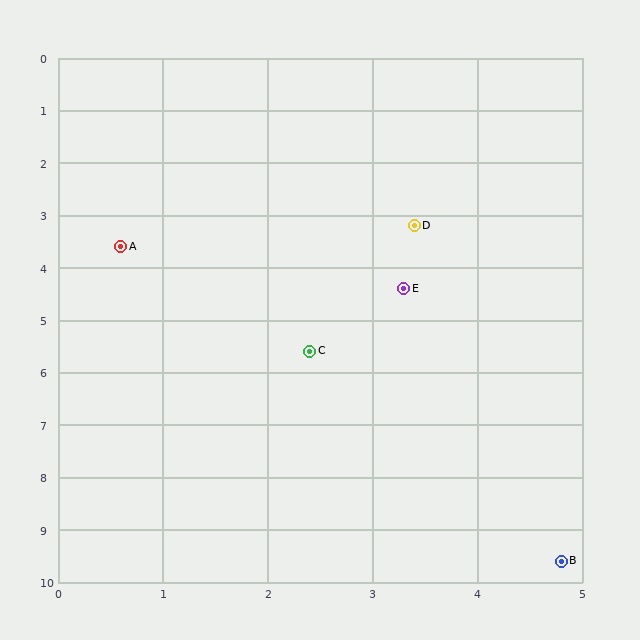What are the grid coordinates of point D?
Point D is at approximately (3.4, 3.2).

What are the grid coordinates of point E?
Point E is at approximately (3.3, 4.4).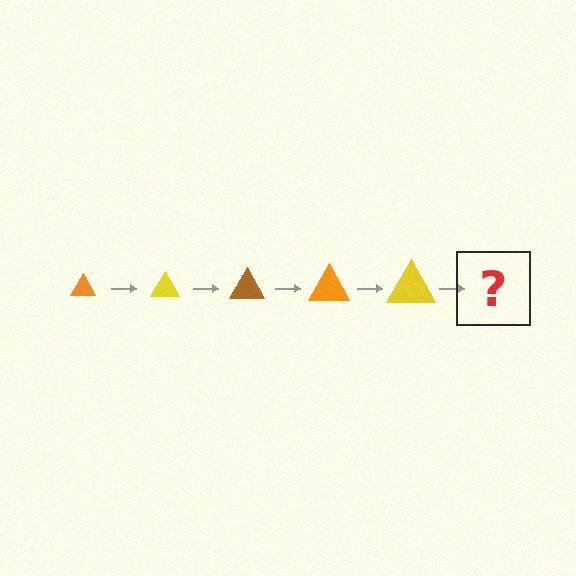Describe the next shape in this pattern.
It should be a brown triangle, larger than the previous one.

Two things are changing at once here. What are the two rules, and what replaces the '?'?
The two rules are that the triangle grows larger each step and the color cycles through orange, yellow, and brown. The '?' should be a brown triangle, larger than the previous one.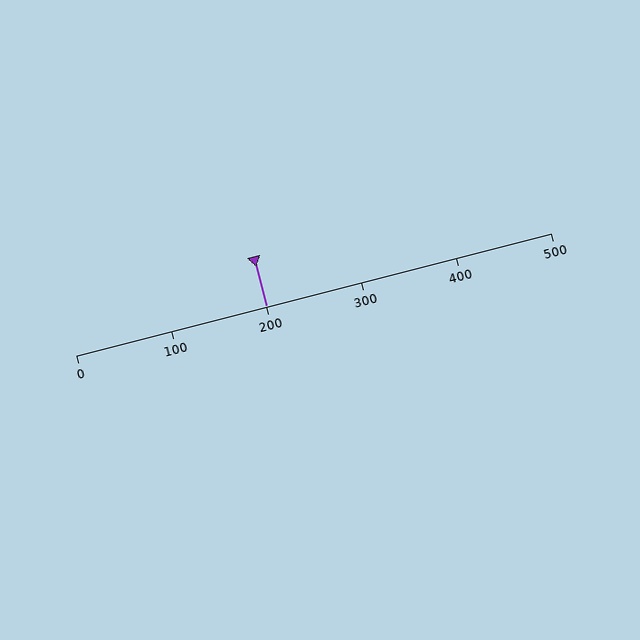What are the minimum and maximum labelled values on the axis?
The axis runs from 0 to 500.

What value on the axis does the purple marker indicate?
The marker indicates approximately 200.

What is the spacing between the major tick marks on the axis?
The major ticks are spaced 100 apart.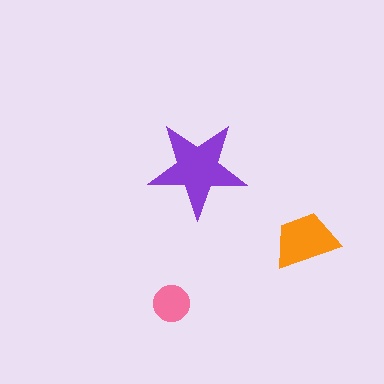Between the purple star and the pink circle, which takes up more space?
The purple star.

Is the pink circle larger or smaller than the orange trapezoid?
Smaller.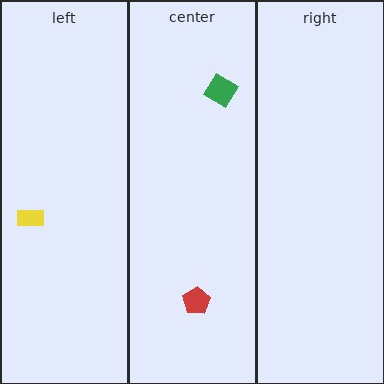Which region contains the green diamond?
The center region.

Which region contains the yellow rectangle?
The left region.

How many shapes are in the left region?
1.